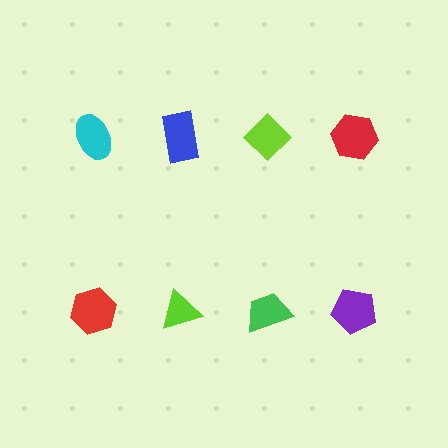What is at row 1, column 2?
A blue rectangle.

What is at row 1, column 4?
A red hexagon.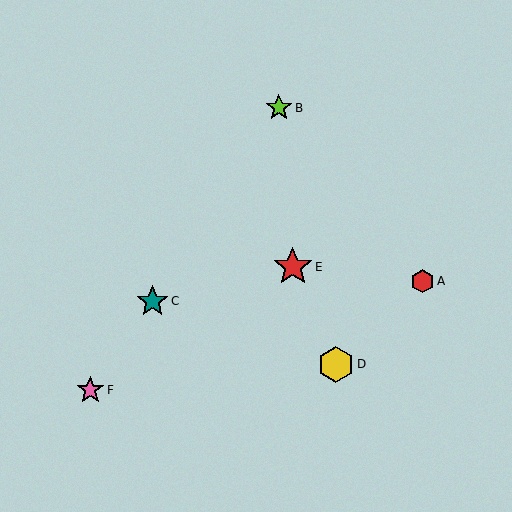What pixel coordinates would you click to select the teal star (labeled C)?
Click at (152, 301) to select the teal star C.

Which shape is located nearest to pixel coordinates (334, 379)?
The yellow hexagon (labeled D) at (336, 364) is nearest to that location.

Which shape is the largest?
The red star (labeled E) is the largest.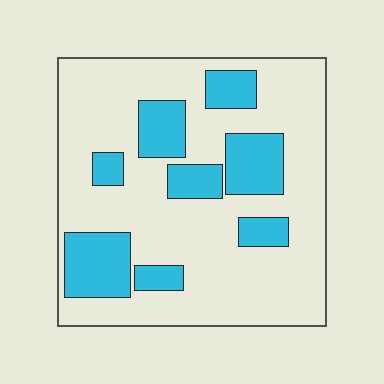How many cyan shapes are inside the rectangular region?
8.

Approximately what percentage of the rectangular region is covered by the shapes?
Approximately 25%.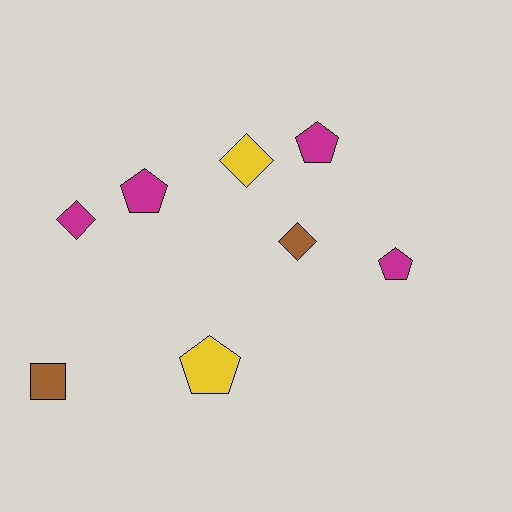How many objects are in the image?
There are 8 objects.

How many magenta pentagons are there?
There are 3 magenta pentagons.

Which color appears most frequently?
Magenta, with 4 objects.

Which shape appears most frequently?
Pentagon, with 4 objects.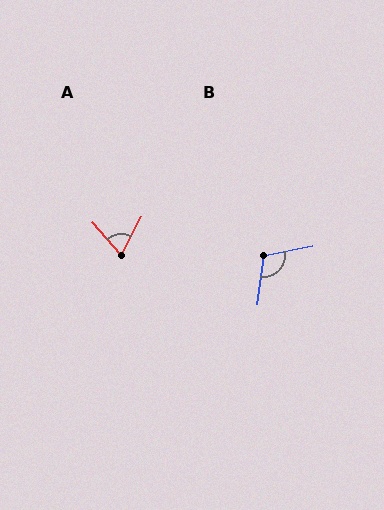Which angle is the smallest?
A, at approximately 70 degrees.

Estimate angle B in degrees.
Approximately 108 degrees.